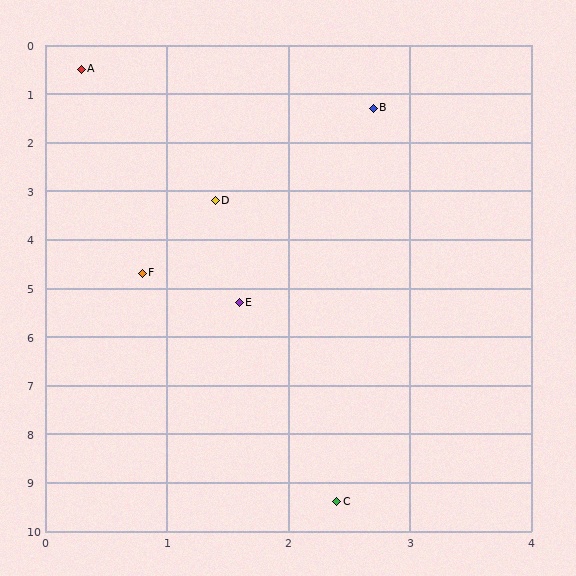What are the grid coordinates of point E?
Point E is at approximately (1.6, 5.3).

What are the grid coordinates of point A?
Point A is at approximately (0.3, 0.5).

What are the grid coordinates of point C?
Point C is at approximately (2.4, 9.4).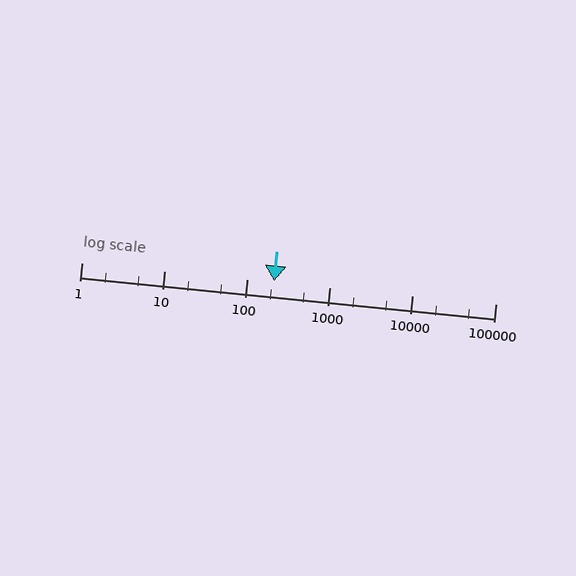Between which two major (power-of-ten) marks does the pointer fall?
The pointer is between 100 and 1000.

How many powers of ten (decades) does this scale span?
The scale spans 5 decades, from 1 to 100000.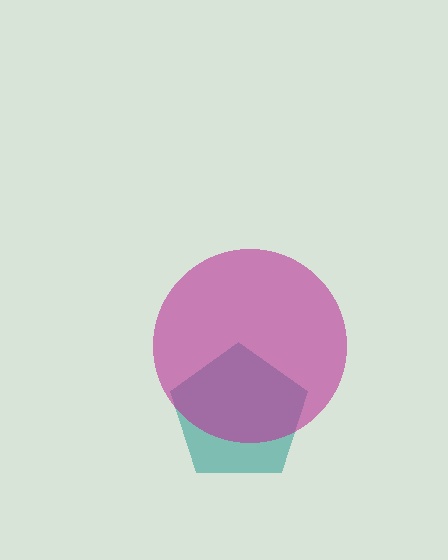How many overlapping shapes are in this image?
There are 2 overlapping shapes in the image.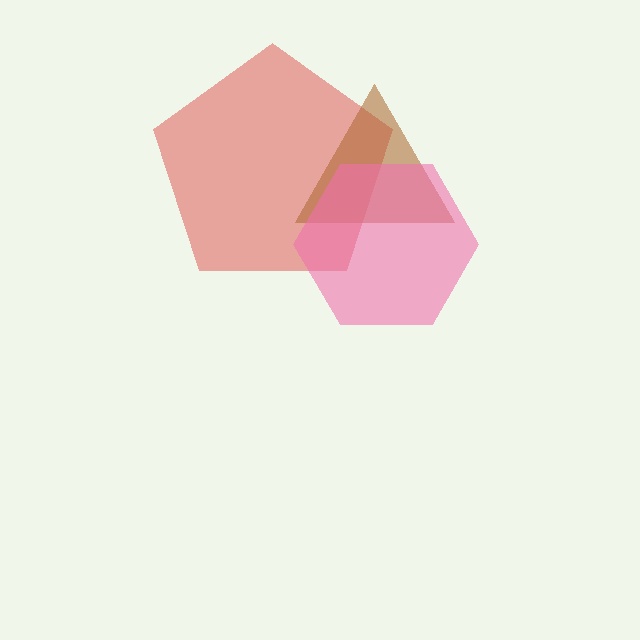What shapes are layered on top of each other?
The layered shapes are: a red pentagon, a brown triangle, a pink hexagon.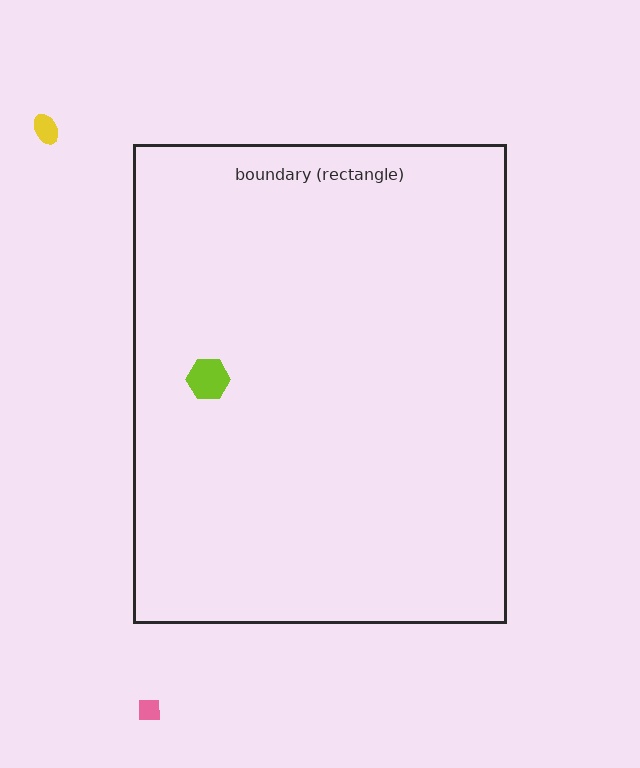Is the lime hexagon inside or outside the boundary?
Inside.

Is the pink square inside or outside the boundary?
Outside.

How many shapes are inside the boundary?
1 inside, 2 outside.